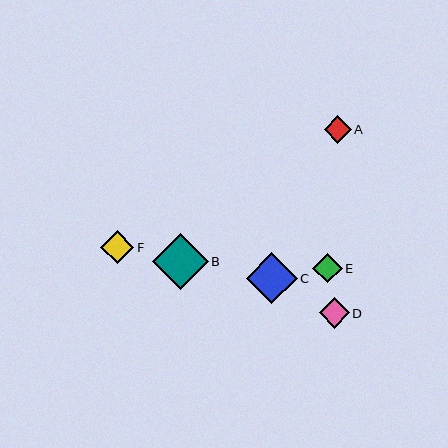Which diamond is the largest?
Diamond B is the largest with a size of approximately 56 pixels.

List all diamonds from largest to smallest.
From largest to smallest: B, C, F, D, E, A.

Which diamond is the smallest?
Diamond A is the smallest with a size of approximately 27 pixels.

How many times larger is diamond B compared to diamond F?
Diamond B is approximately 1.7 times the size of diamond F.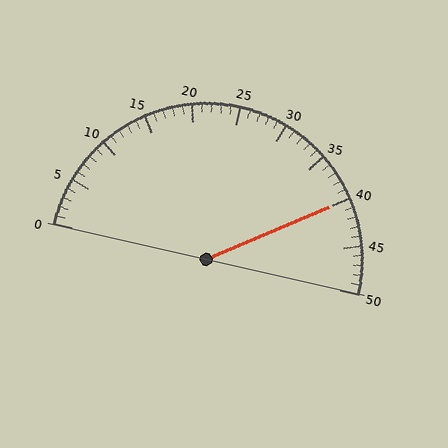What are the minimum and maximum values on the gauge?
The gauge ranges from 0 to 50.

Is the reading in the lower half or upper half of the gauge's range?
The reading is in the upper half of the range (0 to 50).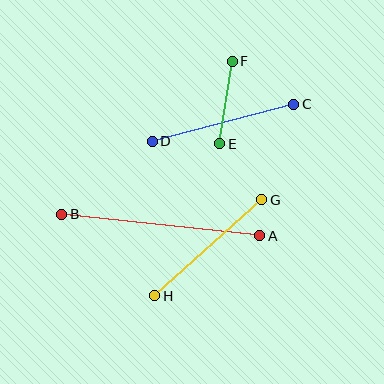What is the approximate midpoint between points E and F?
The midpoint is at approximately (226, 103) pixels.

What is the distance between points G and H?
The distance is approximately 144 pixels.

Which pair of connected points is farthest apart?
Points A and B are farthest apart.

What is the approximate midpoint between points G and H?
The midpoint is at approximately (208, 248) pixels.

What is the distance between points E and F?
The distance is approximately 83 pixels.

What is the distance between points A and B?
The distance is approximately 199 pixels.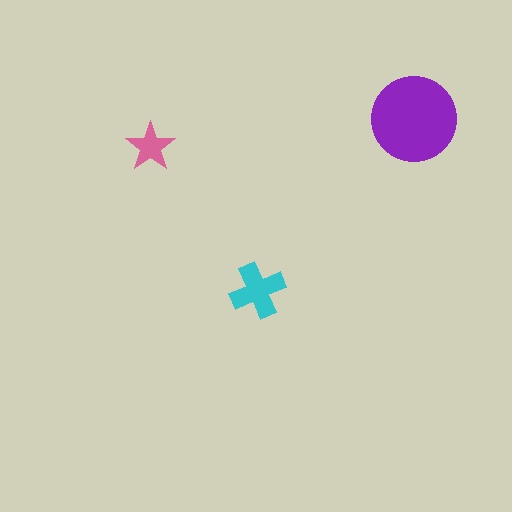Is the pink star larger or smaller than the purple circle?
Smaller.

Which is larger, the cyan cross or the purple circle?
The purple circle.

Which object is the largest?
The purple circle.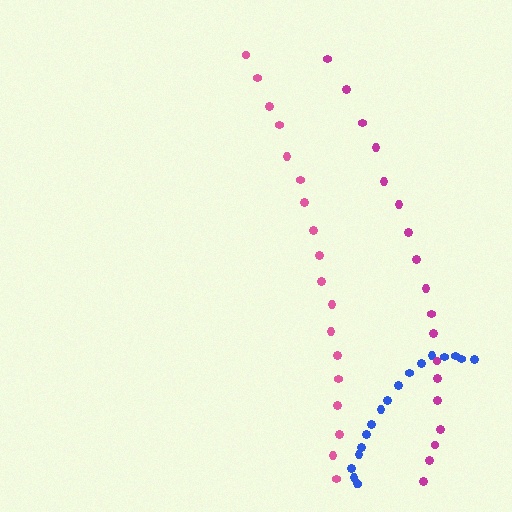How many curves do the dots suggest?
There are 3 distinct paths.